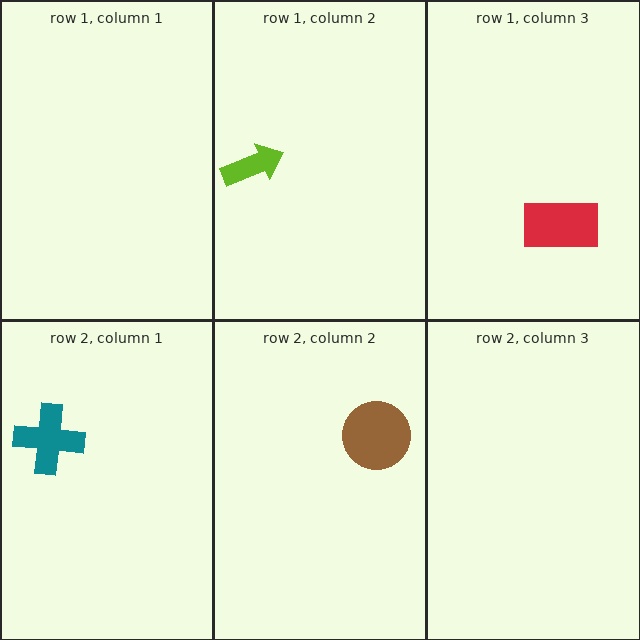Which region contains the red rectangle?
The row 1, column 3 region.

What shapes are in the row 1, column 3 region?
The red rectangle.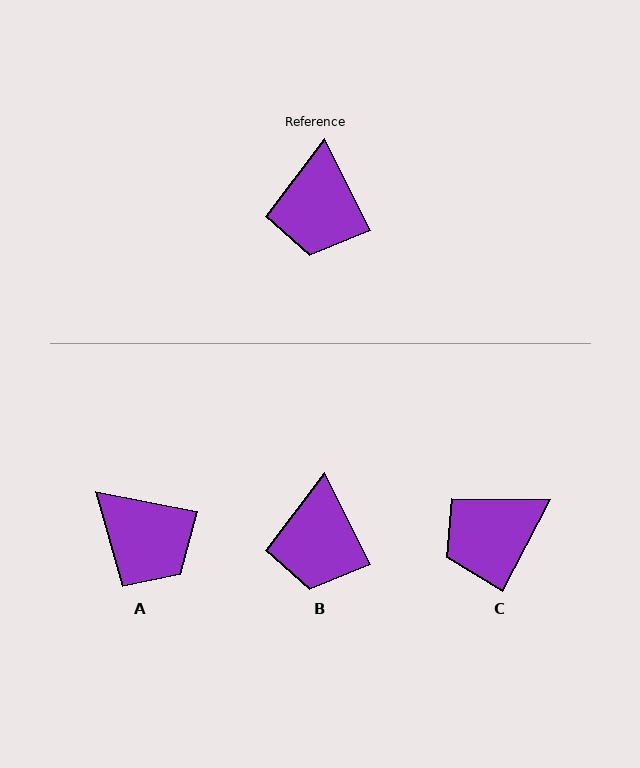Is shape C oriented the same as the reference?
No, it is off by about 54 degrees.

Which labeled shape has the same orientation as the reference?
B.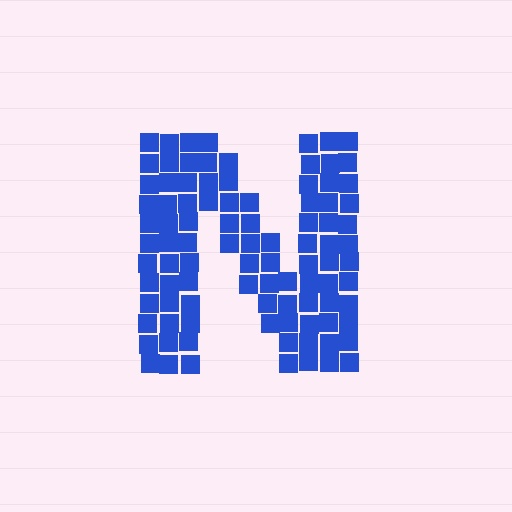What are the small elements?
The small elements are squares.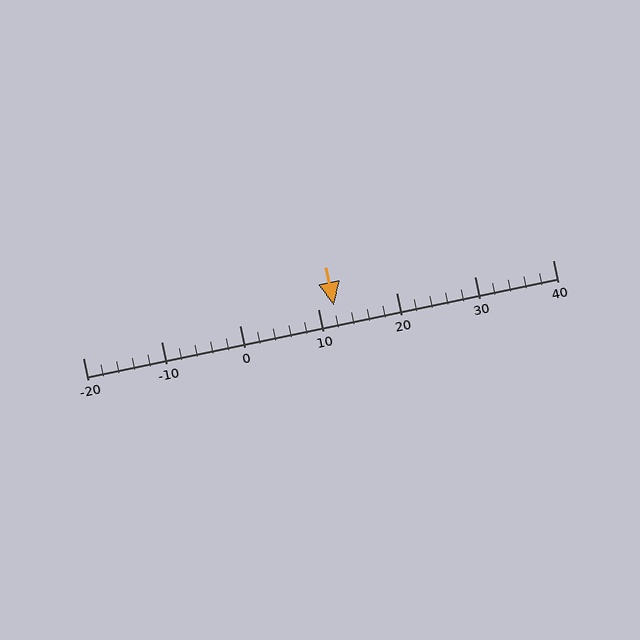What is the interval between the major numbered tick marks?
The major tick marks are spaced 10 units apart.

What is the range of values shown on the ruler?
The ruler shows values from -20 to 40.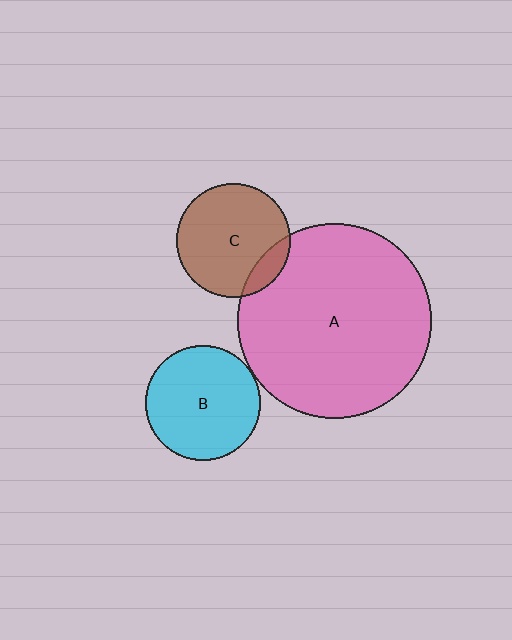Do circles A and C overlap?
Yes.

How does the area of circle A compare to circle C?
Approximately 2.9 times.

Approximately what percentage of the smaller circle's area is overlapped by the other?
Approximately 15%.